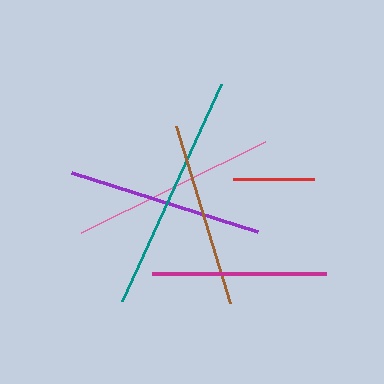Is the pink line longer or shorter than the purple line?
The pink line is longer than the purple line.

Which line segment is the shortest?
The red line is the shortest at approximately 81 pixels.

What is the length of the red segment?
The red segment is approximately 81 pixels long.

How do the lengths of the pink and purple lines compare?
The pink and purple lines are approximately the same length.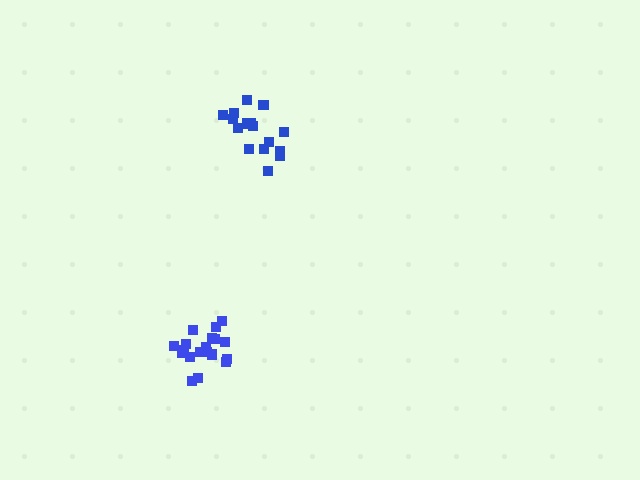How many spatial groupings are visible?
There are 2 spatial groupings.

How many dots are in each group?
Group 1: 20 dots, Group 2: 16 dots (36 total).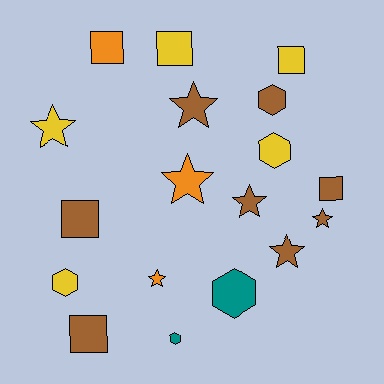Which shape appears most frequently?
Star, with 7 objects.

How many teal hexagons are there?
There are 2 teal hexagons.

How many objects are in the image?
There are 18 objects.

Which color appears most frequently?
Brown, with 8 objects.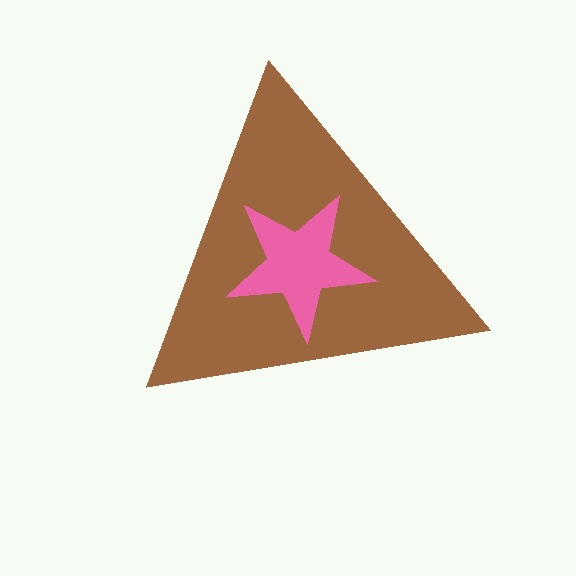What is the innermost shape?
The pink star.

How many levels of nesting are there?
2.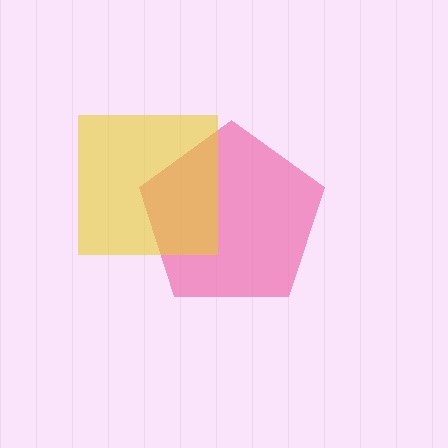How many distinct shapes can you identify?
There are 2 distinct shapes: a pink pentagon, a yellow square.